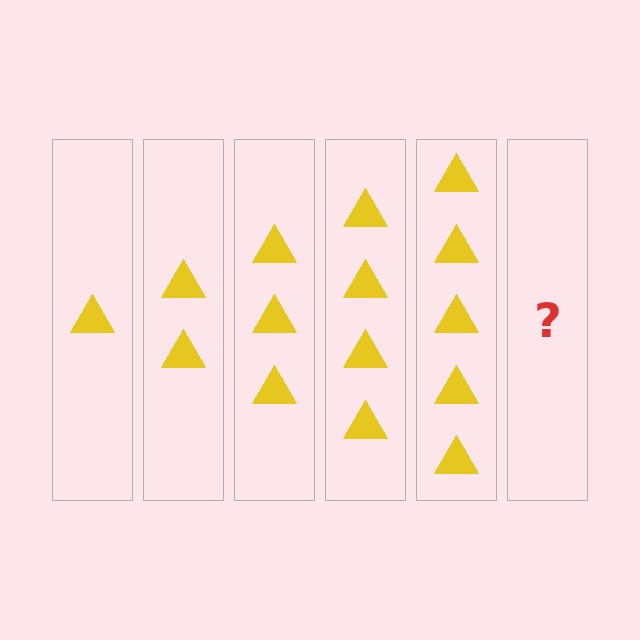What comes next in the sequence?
The next element should be 6 triangles.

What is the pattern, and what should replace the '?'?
The pattern is that each step adds one more triangle. The '?' should be 6 triangles.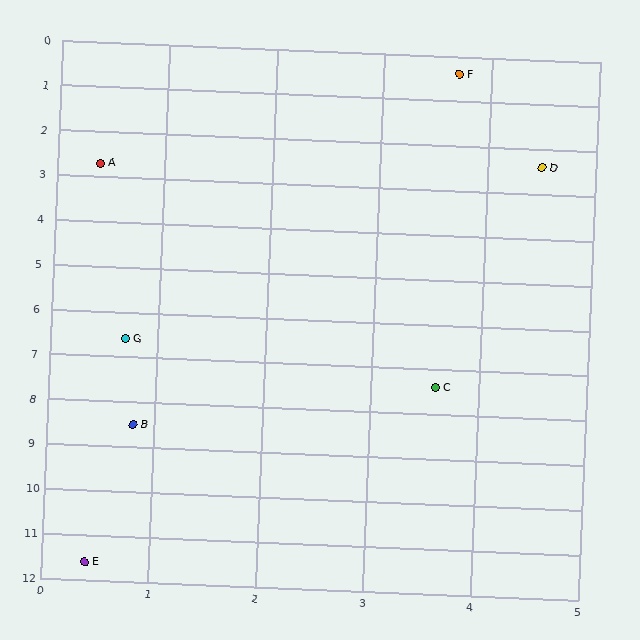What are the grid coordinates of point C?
Point C is at approximately (3.6, 7.4).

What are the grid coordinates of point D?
Point D is at approximately (4.5, 2.4).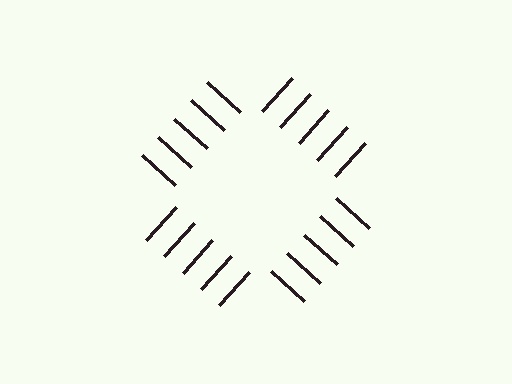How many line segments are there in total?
20 — 5 along each of the 4 edges.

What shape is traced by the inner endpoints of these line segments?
An illusory square — the line segments terminate on its edges but no continuous stroke is drawn.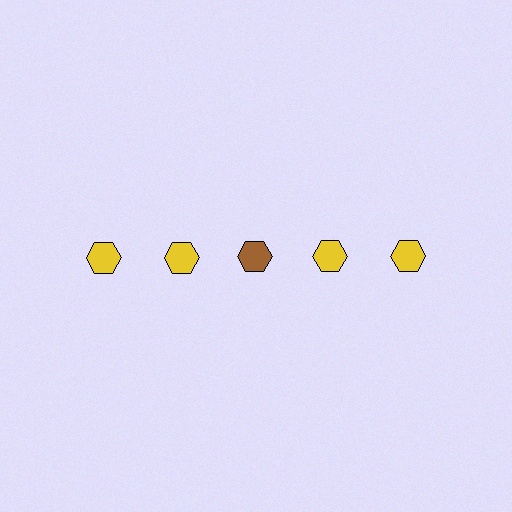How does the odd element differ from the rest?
It has a different color: brown instead of yellow.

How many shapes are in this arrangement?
There are 5 shapes arranged in a grid pattern.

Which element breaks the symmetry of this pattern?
The brown hexagon in the top row, center column breaks the symmetry. All other shapes are yellow hexagons.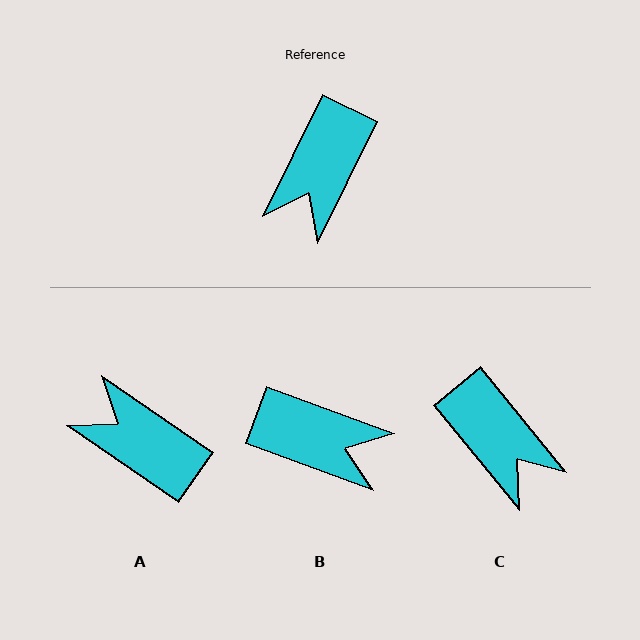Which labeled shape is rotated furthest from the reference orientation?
A, about 99 degrees away.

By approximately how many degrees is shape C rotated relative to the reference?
Approximately 65 degrees counter-clockwise.